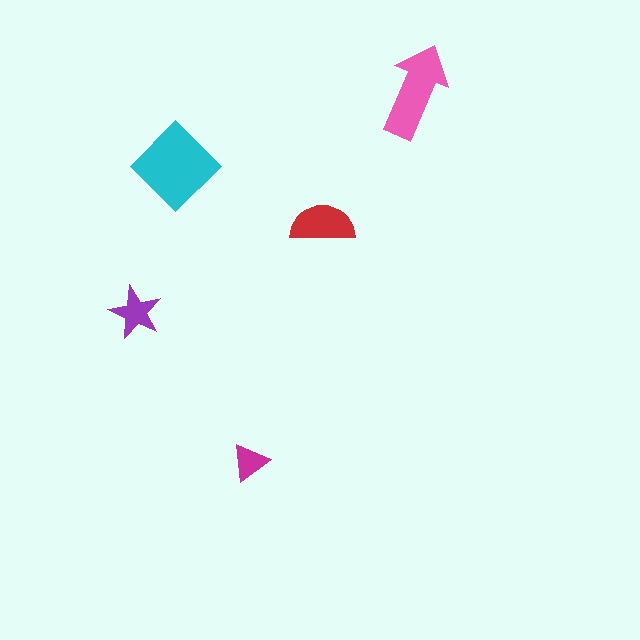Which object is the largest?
The cyan diamond.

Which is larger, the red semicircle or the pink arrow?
The pink arrow.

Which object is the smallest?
The magenta triangle.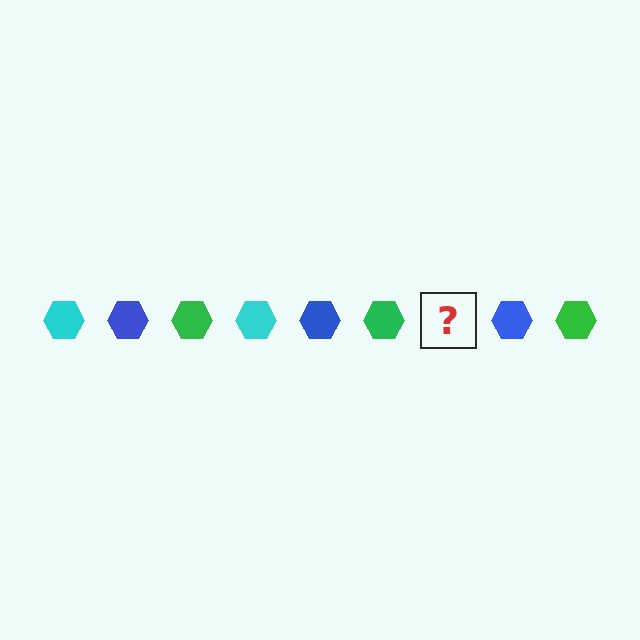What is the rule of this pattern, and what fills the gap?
The rule is that the pattern cycles through cyan, blue, green hexagons. The gap should be filled with a cyan hexagon.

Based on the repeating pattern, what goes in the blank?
The blank should be a cyan hexagon.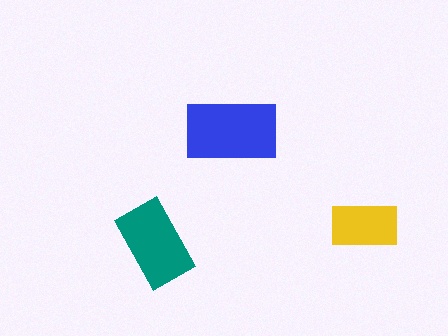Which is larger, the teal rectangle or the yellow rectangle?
The teal one.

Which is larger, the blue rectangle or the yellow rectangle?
The blue one.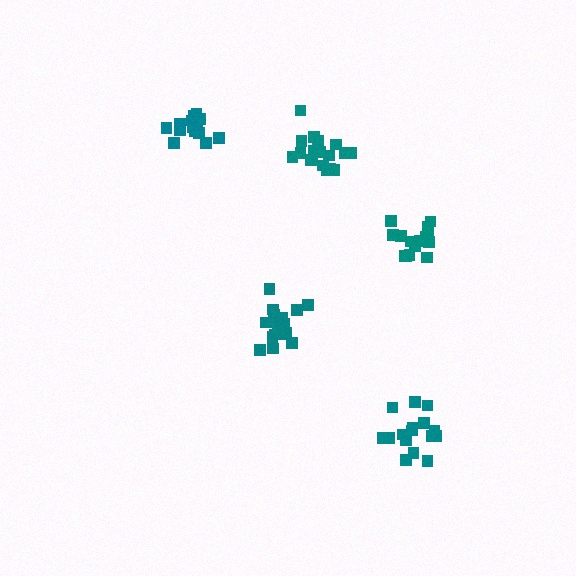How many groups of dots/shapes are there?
There are 5 groups.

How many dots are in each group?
Group 1: 17 dots, Group 2: 16 dots, Group 3: 16 dots, Group 4: 18 dots, Group 5: 17 dots (84 total).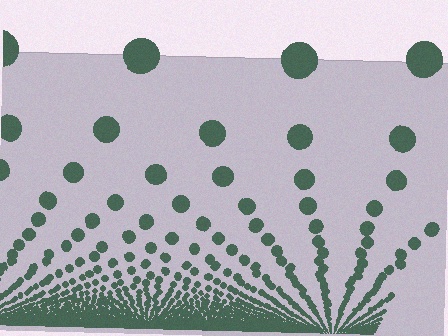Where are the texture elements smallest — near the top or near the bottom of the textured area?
Near the bottom.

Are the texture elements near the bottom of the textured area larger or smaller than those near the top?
Smaller. The gradient is inverted — elements near the bottom are smaller and denser.